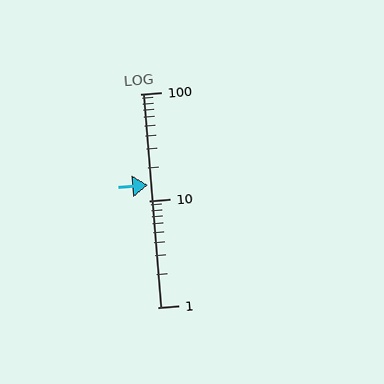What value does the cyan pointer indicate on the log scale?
The pointer indicates approximately 14.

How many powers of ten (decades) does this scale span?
The scale spans 2 decades, from 1 to 100.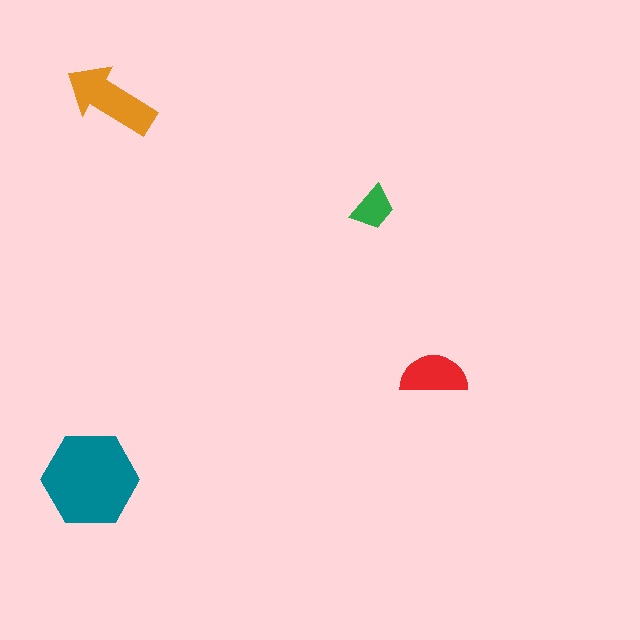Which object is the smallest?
The green trapezoid.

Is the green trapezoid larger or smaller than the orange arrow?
Smaller.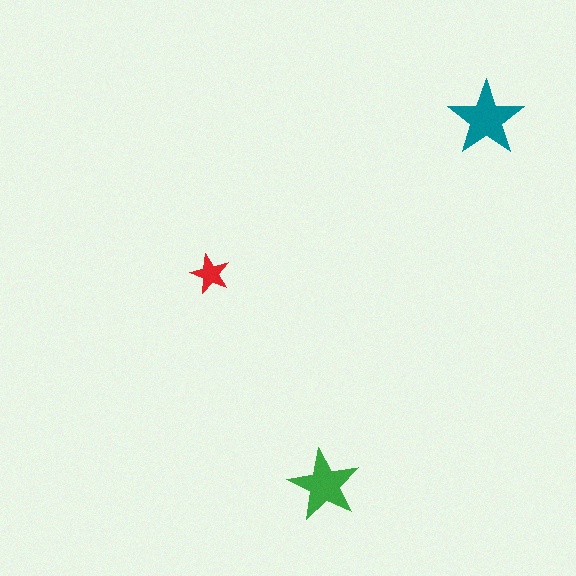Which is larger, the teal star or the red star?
The teal one.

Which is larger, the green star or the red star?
The green one.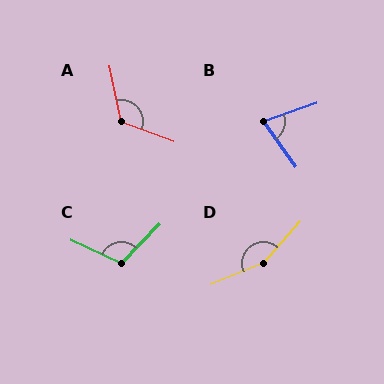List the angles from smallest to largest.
B (73°), C (109°), A (122°), D (155°).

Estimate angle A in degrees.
Approximately 122 degrees.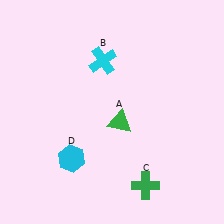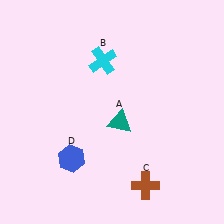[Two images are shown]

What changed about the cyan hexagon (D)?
In Image 1, D is cyan. In Image 2, it changed to blue.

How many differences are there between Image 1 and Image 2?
There are 3 differences between the two images.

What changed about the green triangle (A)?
In Image 1, A is green. In Image 2, it changed to teal.